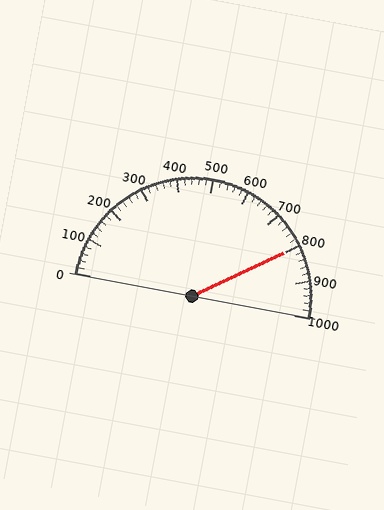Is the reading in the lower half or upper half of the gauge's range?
The reading is in the upper half of the range (0 to 1000).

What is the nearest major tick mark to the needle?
The nearest major tick mark is 800.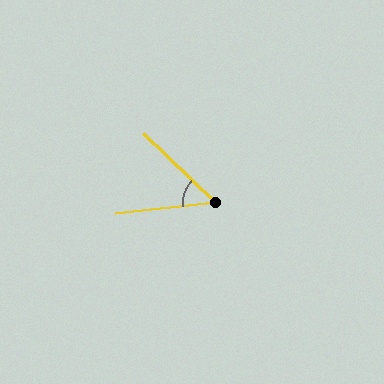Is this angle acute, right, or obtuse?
It is acute.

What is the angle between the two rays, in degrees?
Approximately 51 degrees.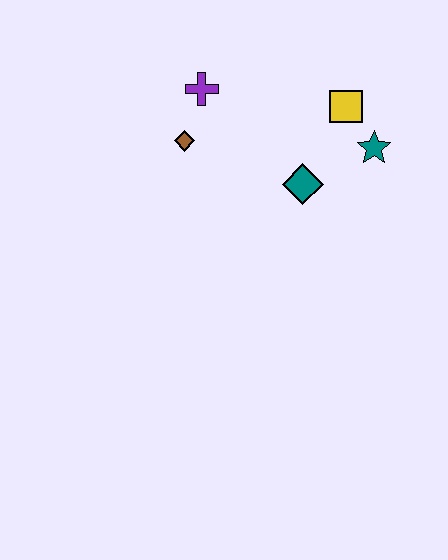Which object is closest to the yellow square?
The teal star is closest to the yellow square.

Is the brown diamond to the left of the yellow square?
Yes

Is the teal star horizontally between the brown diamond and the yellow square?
No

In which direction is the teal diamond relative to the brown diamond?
The teal diamond is to the right of the brown diamond.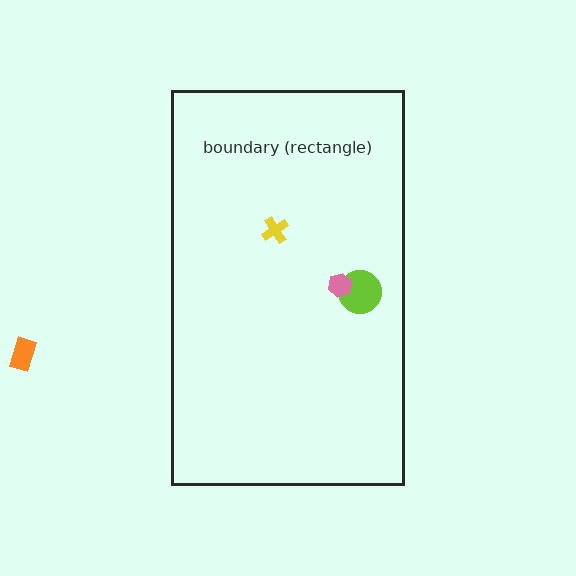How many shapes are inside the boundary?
3 inside, 1 outside.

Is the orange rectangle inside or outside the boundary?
Outside.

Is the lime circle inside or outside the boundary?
Inside.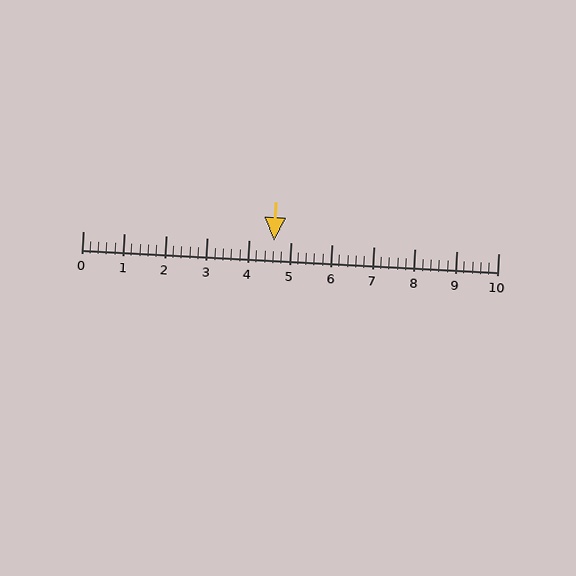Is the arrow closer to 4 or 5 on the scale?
The arrow is closer to 5.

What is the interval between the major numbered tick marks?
The major tick marks are spaced 1 units apart.